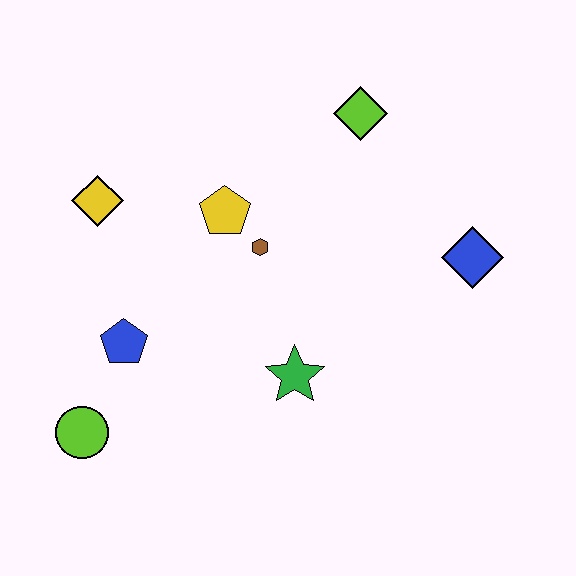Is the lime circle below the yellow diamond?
Yes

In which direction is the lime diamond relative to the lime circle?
The lime diamond is above the lime circle.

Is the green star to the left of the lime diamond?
Yes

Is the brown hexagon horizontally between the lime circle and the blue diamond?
Yes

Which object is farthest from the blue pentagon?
The blue diamond is farthest from the blue pentagon.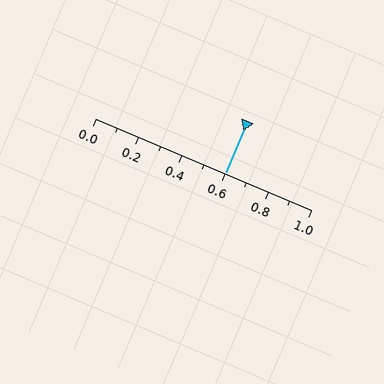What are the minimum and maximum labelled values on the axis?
The axis runs from 0.0 to 1.0.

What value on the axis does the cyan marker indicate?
The marker indicates approximately 0.6.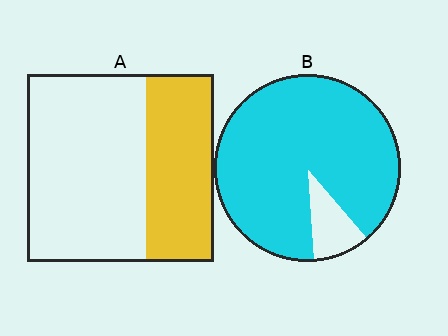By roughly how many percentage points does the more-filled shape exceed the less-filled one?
By roughly 55 percentage points (B over A).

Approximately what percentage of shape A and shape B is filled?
A is approximately 35% and B is approximately 90%.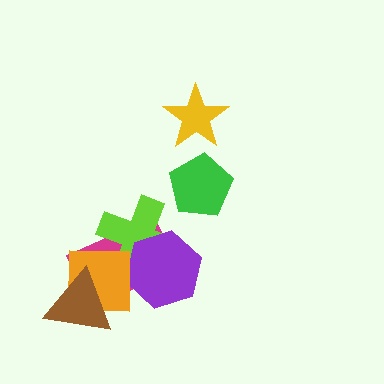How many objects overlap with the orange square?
3 objects overlap with the orange square.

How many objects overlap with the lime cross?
3 objects overlap with the lime cross.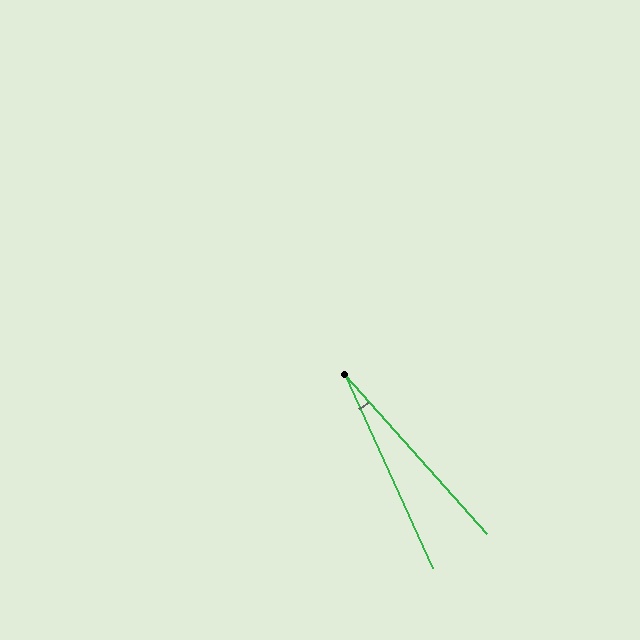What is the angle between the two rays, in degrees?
Approximately 17 degrees.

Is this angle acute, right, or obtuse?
It is acute.